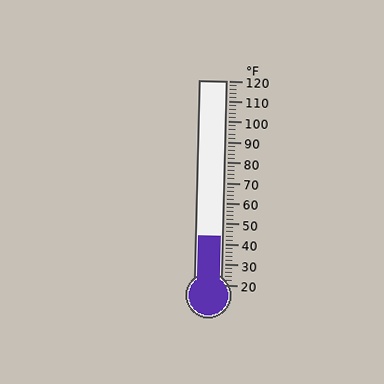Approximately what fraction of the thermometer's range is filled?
The thermometer is filled to approximately 25% of its range.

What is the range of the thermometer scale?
The thermometer scale ranges from 20°F to 120°F.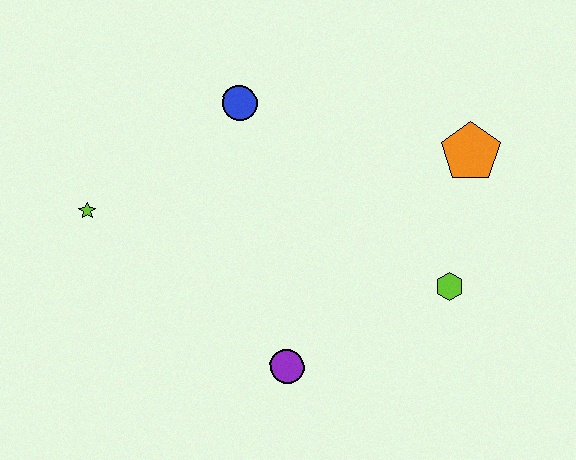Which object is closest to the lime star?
The blue circle is closest to the lime star.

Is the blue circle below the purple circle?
No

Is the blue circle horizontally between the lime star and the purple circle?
Yes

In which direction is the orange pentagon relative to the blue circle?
The orange pentagon is to the right of the blue circle.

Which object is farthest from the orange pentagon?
The lime star is farthest from the orange pentagon.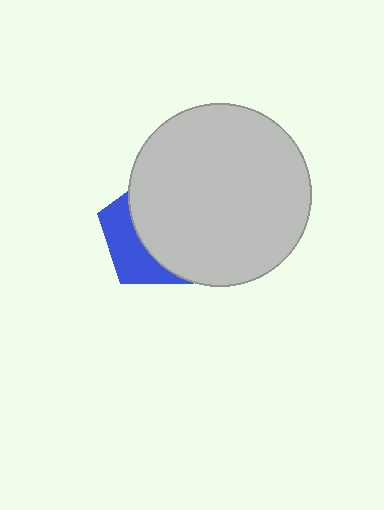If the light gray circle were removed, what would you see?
You would see the complete blue pentagon.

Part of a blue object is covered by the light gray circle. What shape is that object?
It is a pentagon.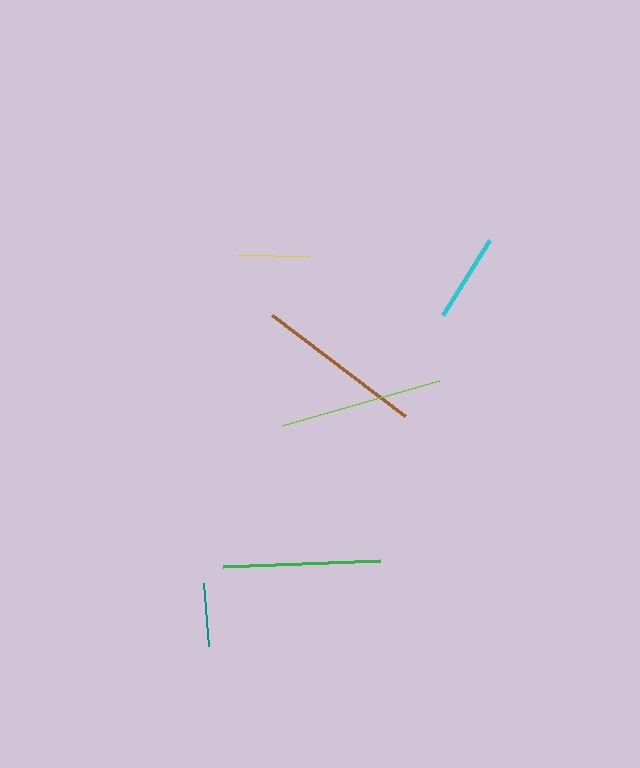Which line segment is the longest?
The brown line is the longest at approximately 166 pixels.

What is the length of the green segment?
The green segment is approximately 158 pixels long.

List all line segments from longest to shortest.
From longest to shortest: brown, lime, green, cyan, yellow, teal.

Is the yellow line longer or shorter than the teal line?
The yellow line is longer than the teal line.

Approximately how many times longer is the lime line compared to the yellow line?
The lime line is approximately 2.3 times the length of the yellow line.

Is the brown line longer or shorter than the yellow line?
The brown line is longer than the yellow line.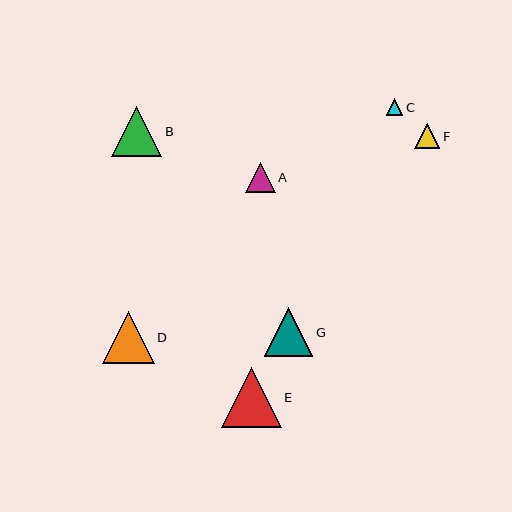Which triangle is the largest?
Triangle E is the largest with a size of approximately 59 pixels.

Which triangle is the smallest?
Triangle C is the smallest with a size of approximately 17 pixels.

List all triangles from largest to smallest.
From largest to smallest: E, D, B, G, A, F, C.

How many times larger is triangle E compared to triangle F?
Triangle E is approximately 2.4 times the size of triangle F.